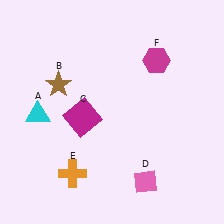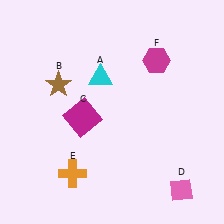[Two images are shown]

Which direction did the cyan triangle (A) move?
The cyan triangle (A) moved right.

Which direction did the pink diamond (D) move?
The pink diamond (D) moved right.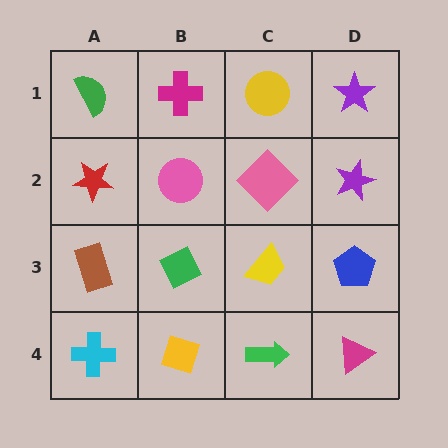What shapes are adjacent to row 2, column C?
A yellow circle (row 1, column C), a yellow trapezoid (row 3, column C), a pink circle (row 2, column B), a purple star (row 2, column D).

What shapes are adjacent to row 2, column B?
A magenta cross (row 1, column B), a green diamond (row 3, column B), a red star (row 2, column A), a pink diamond (row 2, column C).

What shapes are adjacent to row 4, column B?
A green diamond (row 3, column B), a cyan cross (row 4, column A), a green arrow (row 4, column C).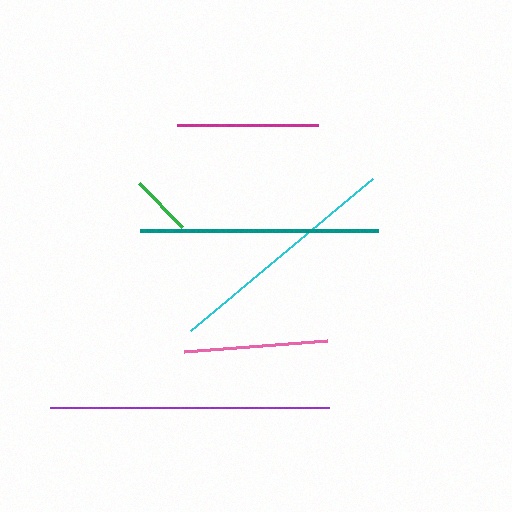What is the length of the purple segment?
The purple segment is approximately 280 pixels long.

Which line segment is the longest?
The purple line is the longest at approximately 280 pixels.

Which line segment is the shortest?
The green line is the shortest at approximately 61 pixels.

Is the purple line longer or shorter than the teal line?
The purple line is longer than the teal line.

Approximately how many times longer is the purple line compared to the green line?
The purple line is approximately 4.6 times the length of the green line.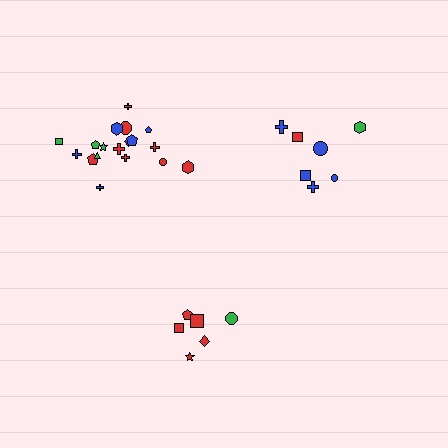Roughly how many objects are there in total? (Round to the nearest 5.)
Roughly 30 objects in total.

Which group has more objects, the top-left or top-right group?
The top-left group.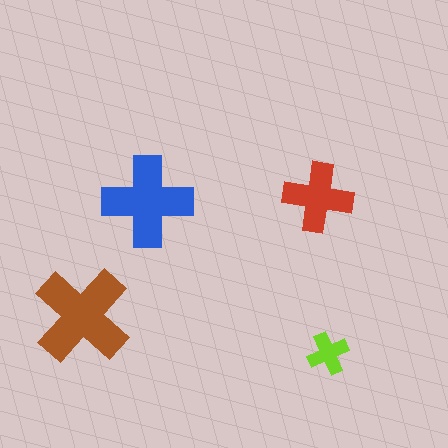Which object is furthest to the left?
The brown cross is leftmost.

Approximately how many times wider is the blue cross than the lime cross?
About 2 times wider.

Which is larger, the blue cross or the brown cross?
The brown one.